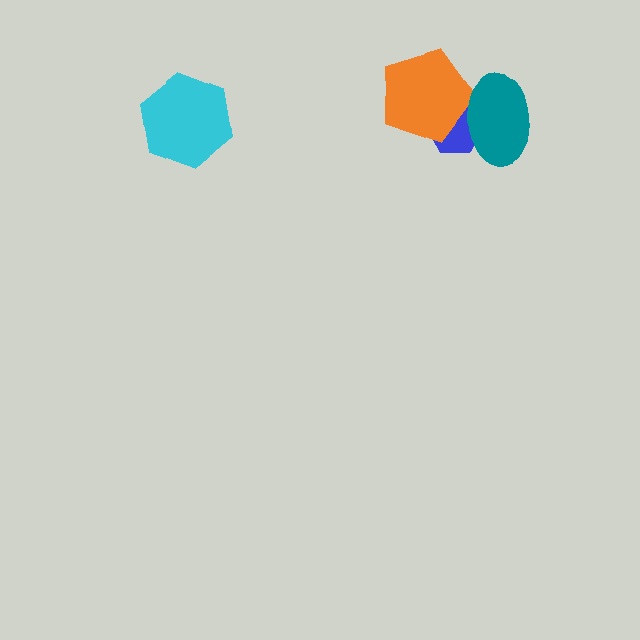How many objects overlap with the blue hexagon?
2 objects overlap with the blue hexagon.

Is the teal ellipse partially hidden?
No, no other shape covers it.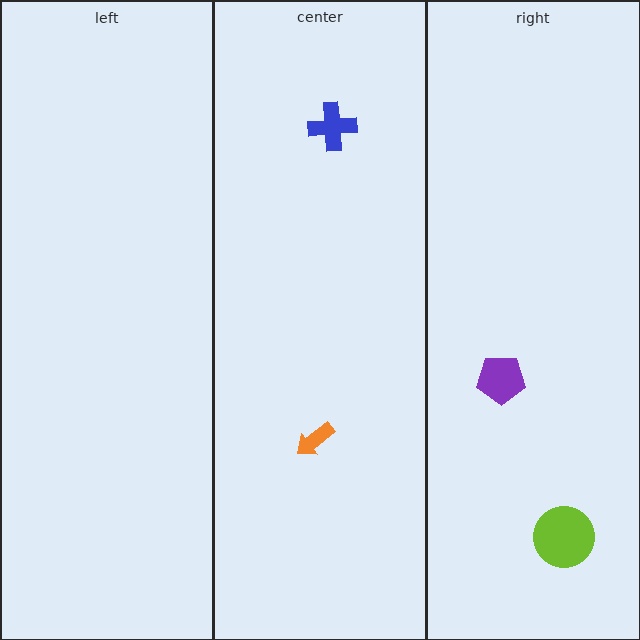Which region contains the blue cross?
The center region.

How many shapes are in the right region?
2.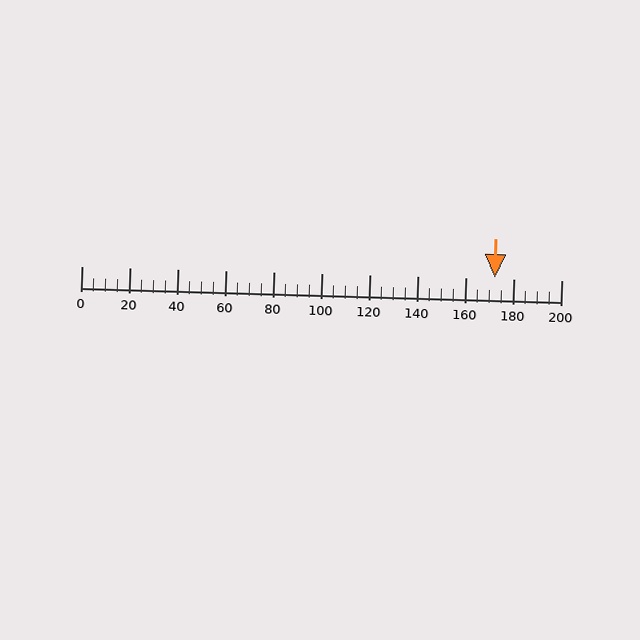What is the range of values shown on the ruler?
The ruler shows values from 0 to 200.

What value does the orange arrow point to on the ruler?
The orange arrow points to approximately 172.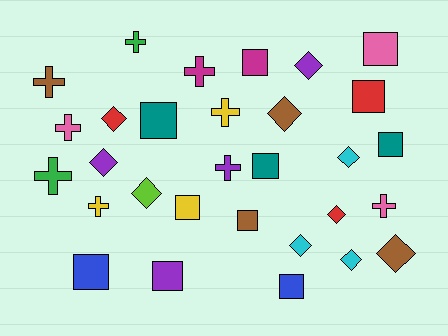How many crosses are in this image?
There are 9 crosses.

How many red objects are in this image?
There are 3 red objects.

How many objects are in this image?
There are 30 objects.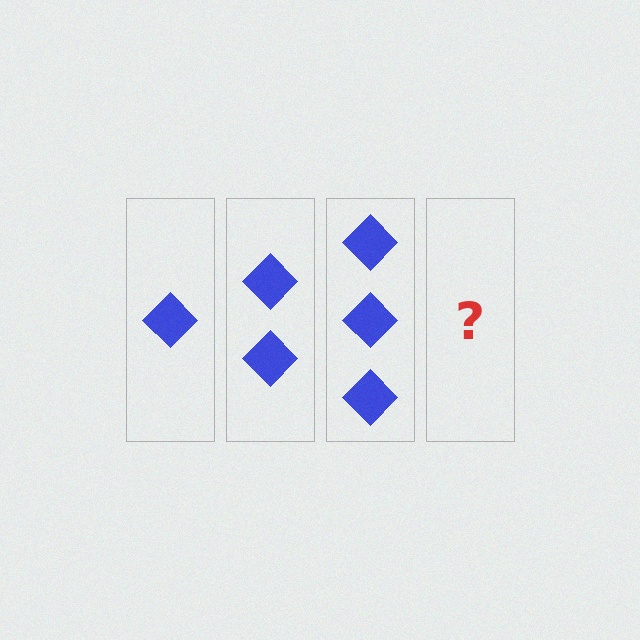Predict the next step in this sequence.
The next step is 4 diamonds.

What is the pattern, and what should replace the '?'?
The pattern is that each step adds one more diamond. The '?' should be 4 diamonds.